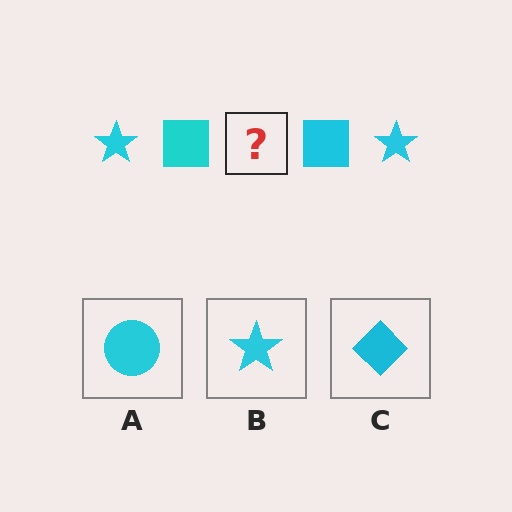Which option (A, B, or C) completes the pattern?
B.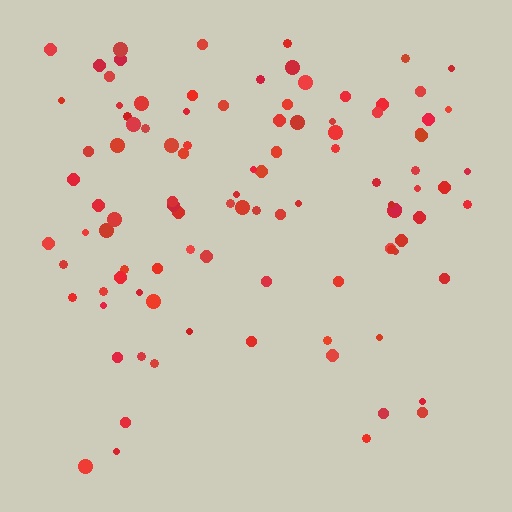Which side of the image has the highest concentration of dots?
The top.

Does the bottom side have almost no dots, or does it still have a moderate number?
Still a moderate number, just noticeably fewer than the top.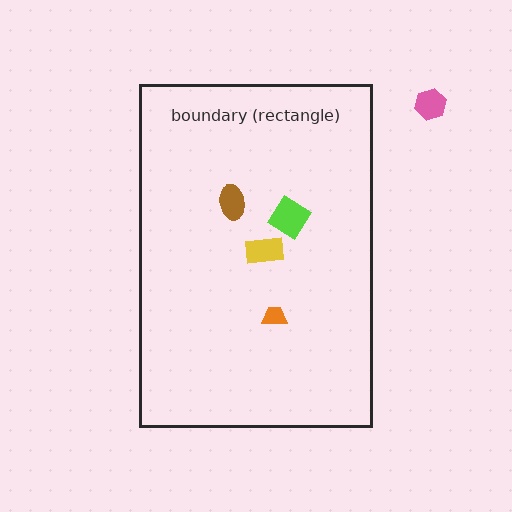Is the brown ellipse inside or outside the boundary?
Inside.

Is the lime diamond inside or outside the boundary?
Inside.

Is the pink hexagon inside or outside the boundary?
Outside.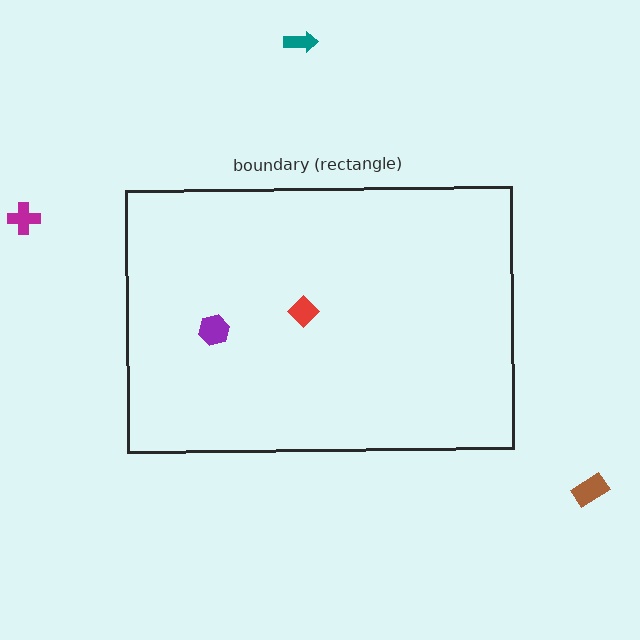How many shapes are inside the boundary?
2 inside, 3 outside.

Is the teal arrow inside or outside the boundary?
Outside.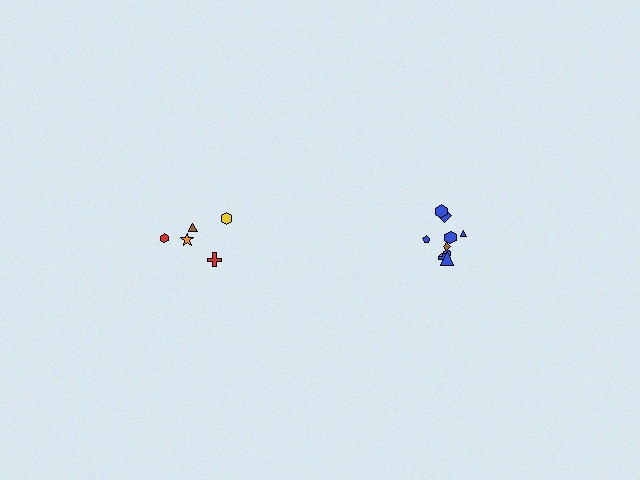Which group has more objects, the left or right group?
The right group.